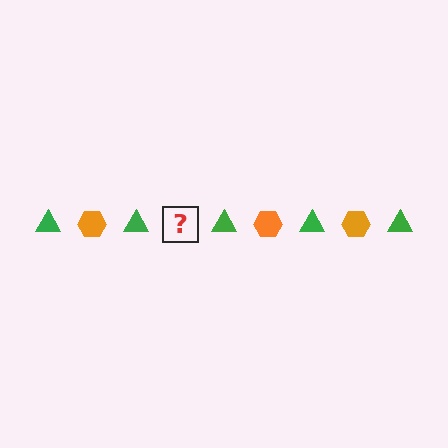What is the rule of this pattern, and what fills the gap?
The rule is that the pattern alternates between green triangle and orange hexagon. The gap should be filled with an orange hexagon.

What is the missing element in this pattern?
The missing element is an orange hexagon.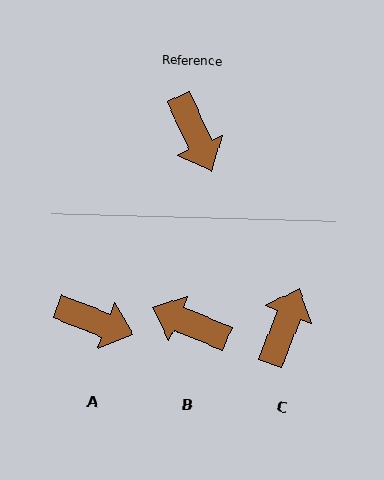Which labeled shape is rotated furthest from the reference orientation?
B, about 137 degrees away.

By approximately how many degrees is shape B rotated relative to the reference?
Approximately 137 degrees clockwise.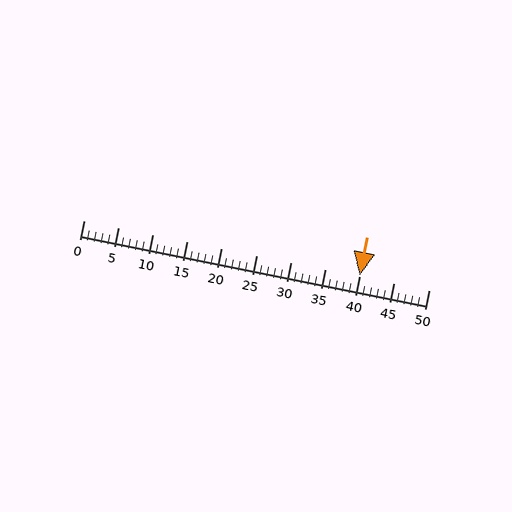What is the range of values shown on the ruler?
The ruler shows values from 0 to 50.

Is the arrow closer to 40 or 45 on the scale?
The arrow is closer to 40.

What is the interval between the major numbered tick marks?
The major tick marks are spaced 5 units apart.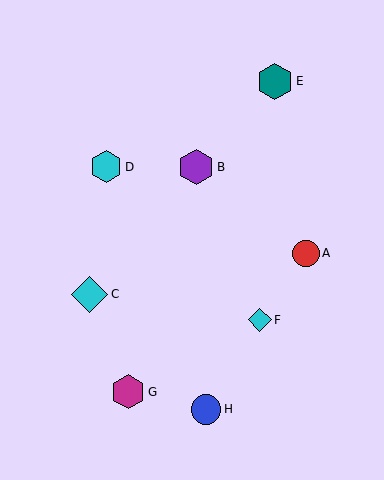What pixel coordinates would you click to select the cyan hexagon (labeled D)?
Click at (106, 167) to select the cyan hexagon D.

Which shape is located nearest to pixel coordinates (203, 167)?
The purple hexagon (labeled B) at (196, 167) is nearest to that location.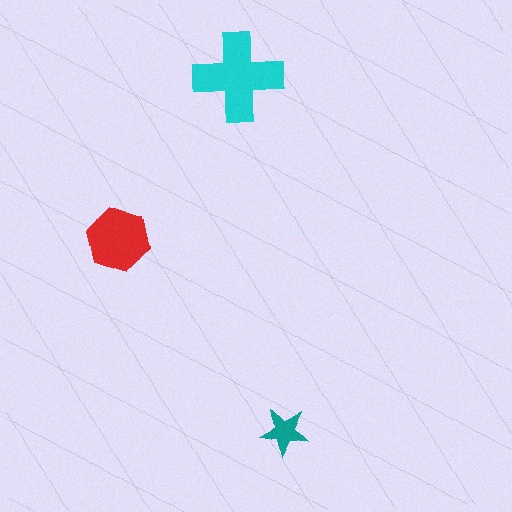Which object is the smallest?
The teal star.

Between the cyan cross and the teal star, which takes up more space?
The cyan cross.